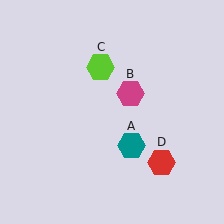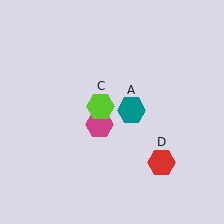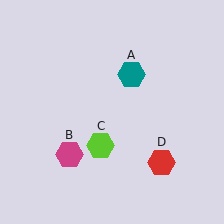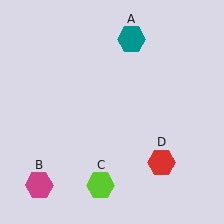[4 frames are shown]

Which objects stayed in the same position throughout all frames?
Red hexagon (object D) remained stationary.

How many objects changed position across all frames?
3 objects changed position: teal hexagon (object A), magenta hexagon (object B), lime hexagon (object C).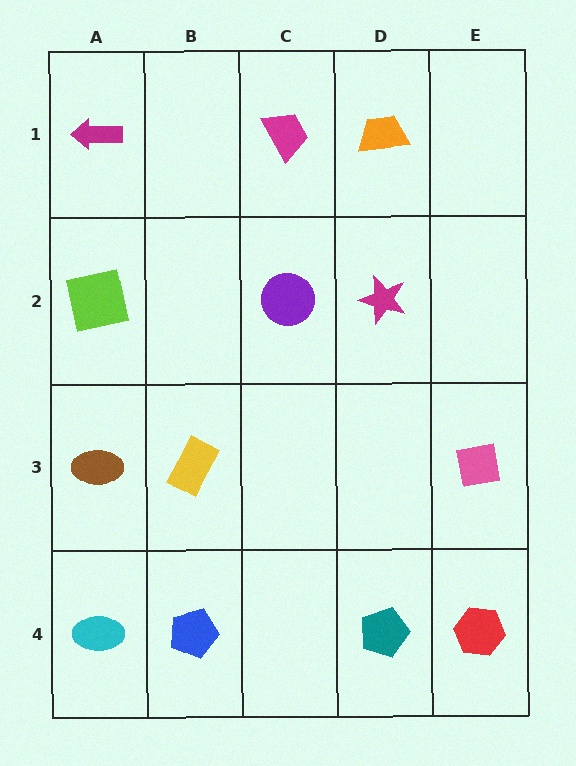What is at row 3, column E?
A pink square.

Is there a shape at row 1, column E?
No, that cell is empty.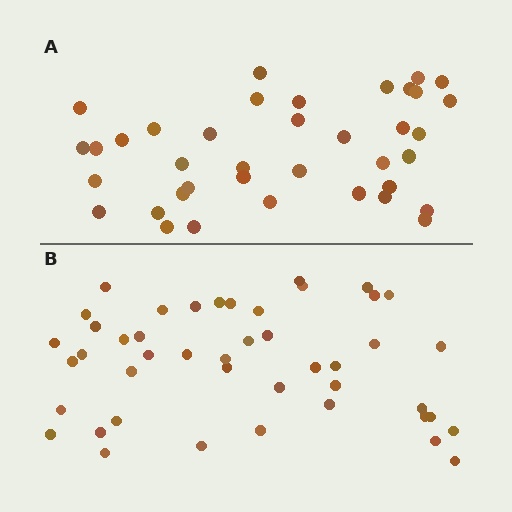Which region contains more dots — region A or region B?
Region B (the bottom region) has more dots.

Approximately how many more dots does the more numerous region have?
Region B has roughly 8 or so more dots than region A.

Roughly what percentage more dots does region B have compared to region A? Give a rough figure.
About 20% more.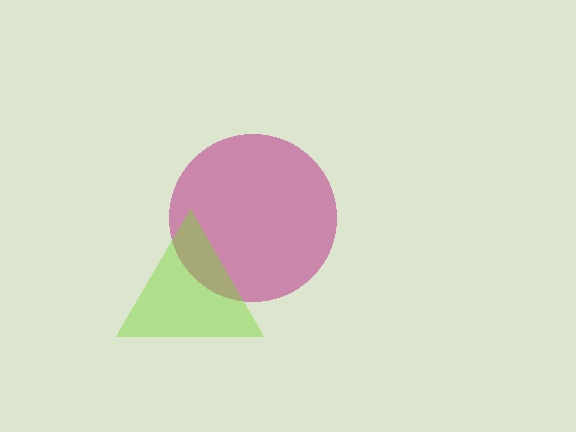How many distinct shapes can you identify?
There are 2 distinct shapes: a magenta circle, a lime triangle.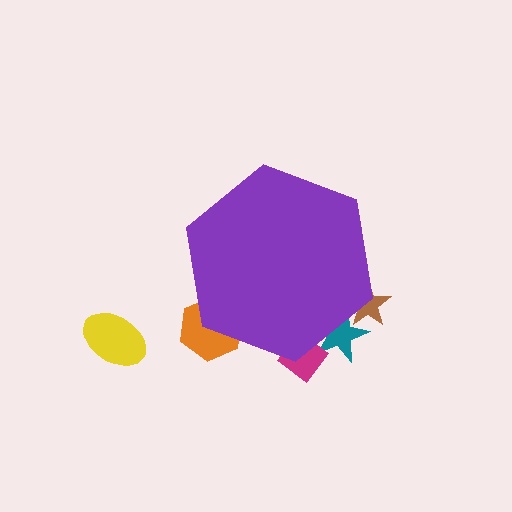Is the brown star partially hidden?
Yes, the brown star is partially hidden behind the purple hexagon.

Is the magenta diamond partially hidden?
Yes, the magenta diamond is partially hidden behind the purple hexagon.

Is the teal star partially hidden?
Yes, the teal star is partially hidden behind the purple hexagon.